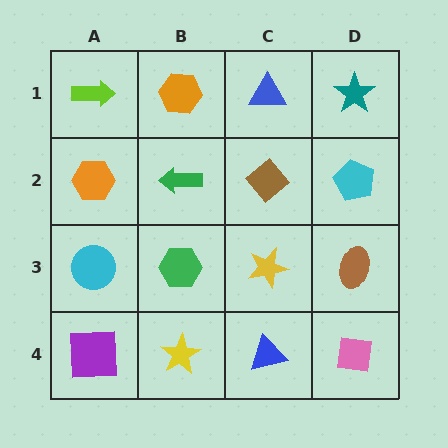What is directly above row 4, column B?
A green hexagon.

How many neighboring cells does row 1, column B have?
3.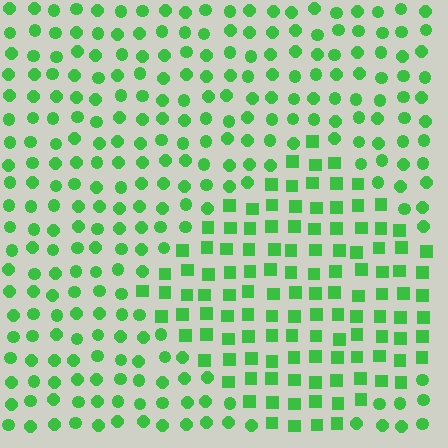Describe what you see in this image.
The image is filled with small green elements arranged in a uniform grid. A diamond-shaped region contains squares, while the surrounding area contains circles. The boundary is defined purely by the change in element shape.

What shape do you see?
I see a diamond.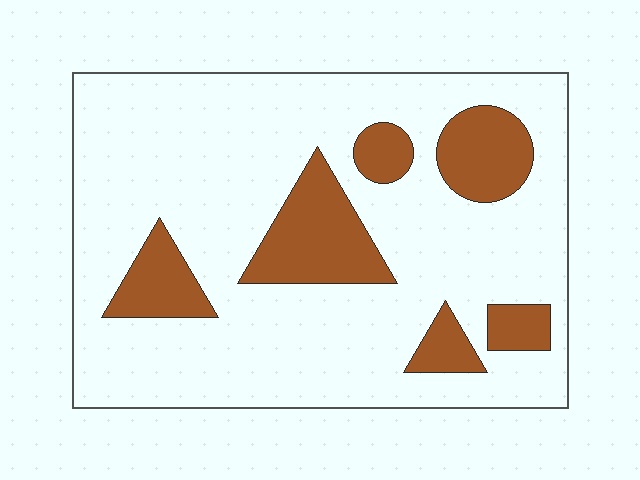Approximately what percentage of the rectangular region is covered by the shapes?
Approximately 20%.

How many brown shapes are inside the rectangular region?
6.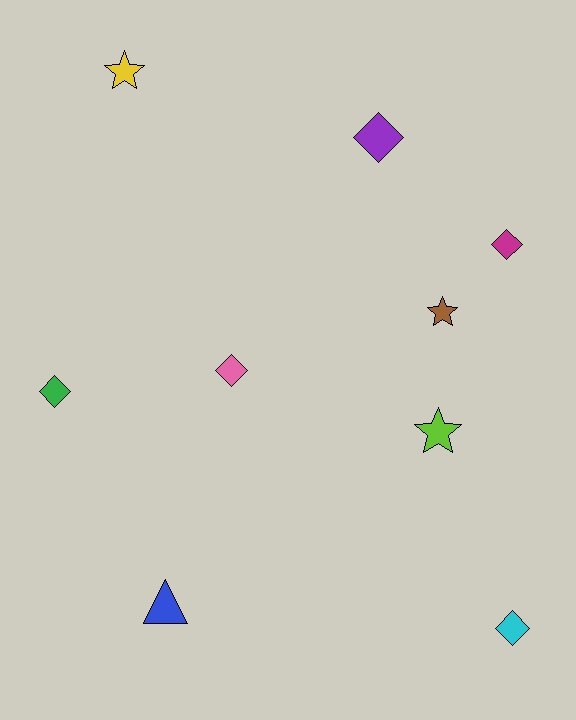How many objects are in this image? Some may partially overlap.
There are 9 objects.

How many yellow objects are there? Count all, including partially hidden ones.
There is 1 yellow object.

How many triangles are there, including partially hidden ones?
There is 1 triangle.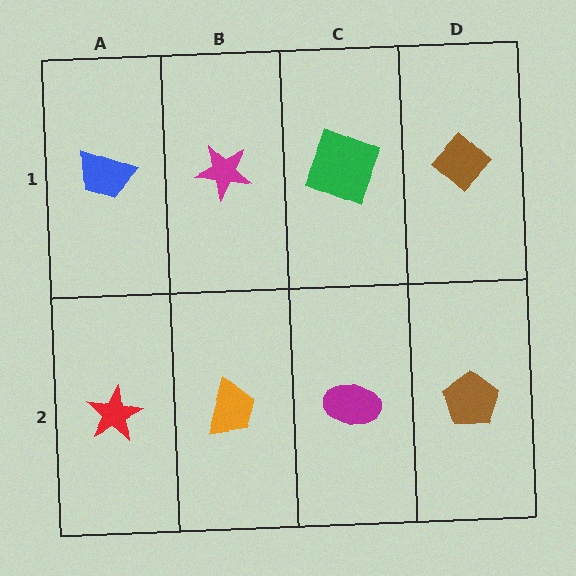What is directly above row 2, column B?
A magenta star.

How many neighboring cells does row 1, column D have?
2.